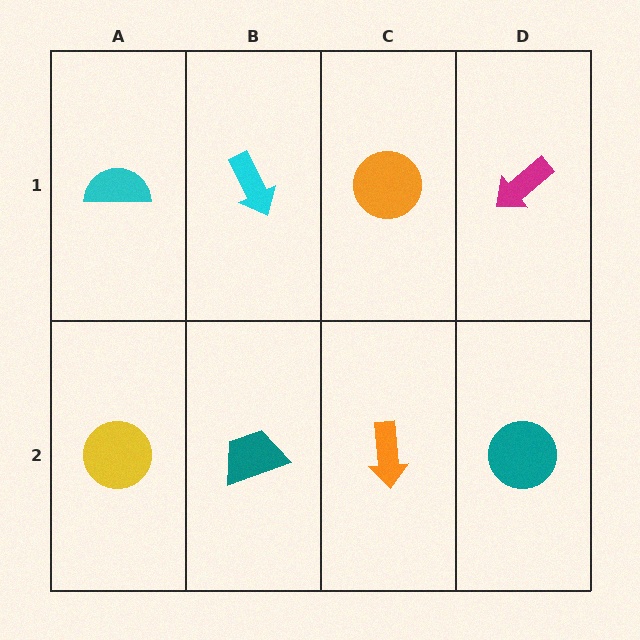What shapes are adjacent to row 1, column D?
A teal circle (row 2, column D), an orange circle (row 1, column C).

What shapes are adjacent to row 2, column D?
A magenta arrow (row 1, column D), an orange arrow (row 2, column C).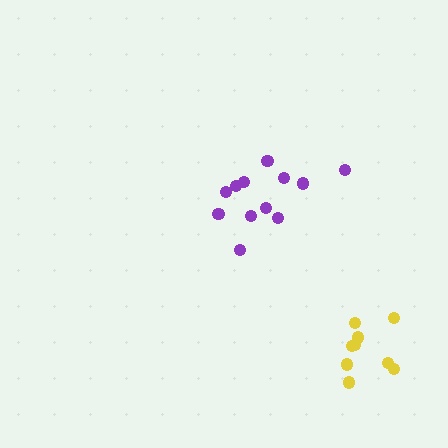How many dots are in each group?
Group 1: 10 dots, Group 2: 12 dots (22 total).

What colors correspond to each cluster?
The clusters are colored: yellow, purple.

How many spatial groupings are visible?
There are 2 spatial groupings.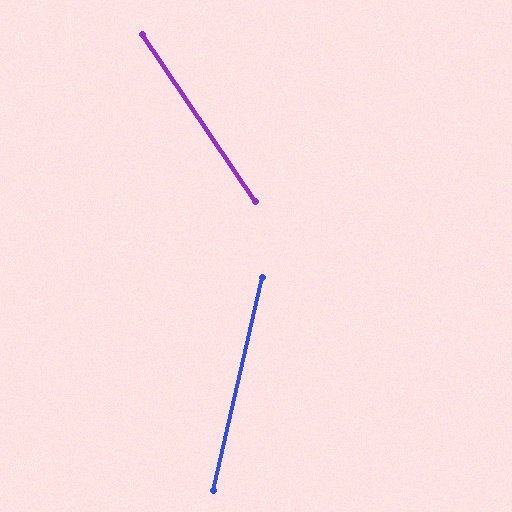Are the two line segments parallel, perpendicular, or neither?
Neither parallel nor perpendicular — they differ by about 47°.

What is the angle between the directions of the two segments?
Approximately 47 degrees.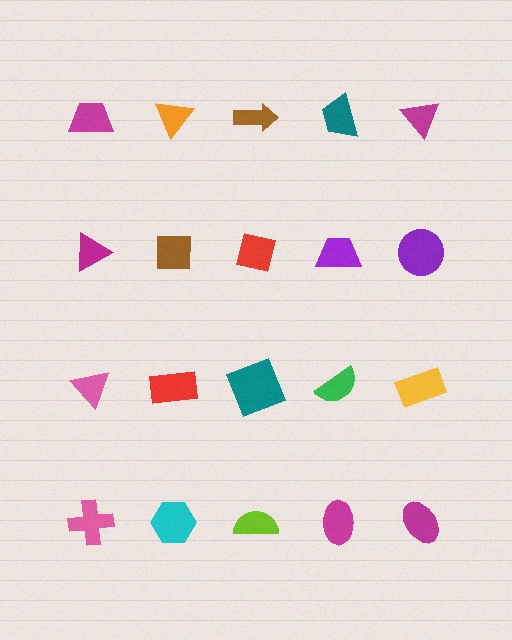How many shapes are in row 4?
5 shapes.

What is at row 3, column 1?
A pink triangle.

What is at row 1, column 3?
A brown arrow.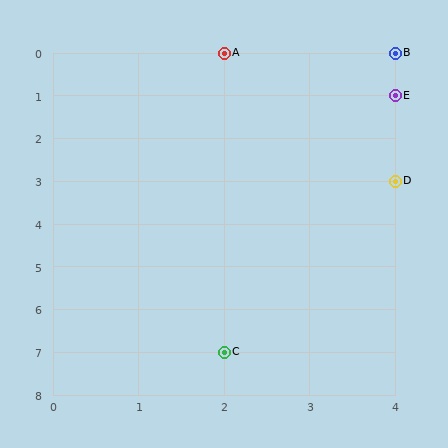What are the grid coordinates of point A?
Point A is at grid coordinates (2, 0).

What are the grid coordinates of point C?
Point C is at grid coordinates (2, 7).